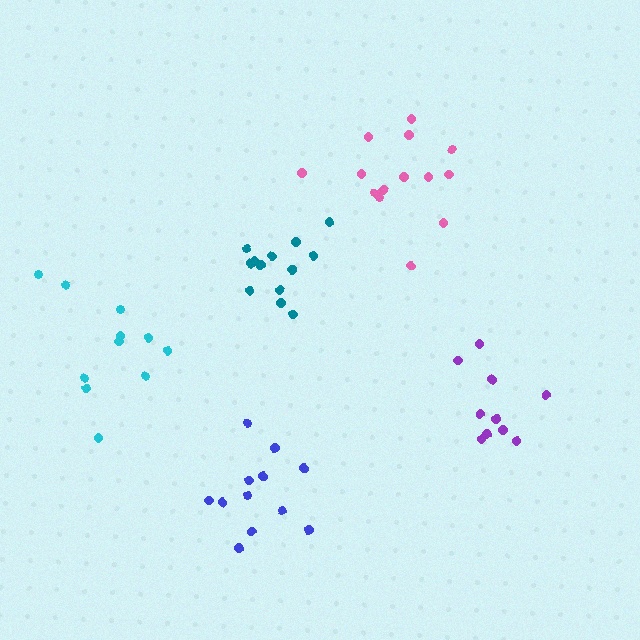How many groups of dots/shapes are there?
There are 5 groups.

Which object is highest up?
The pink cluster is topmost.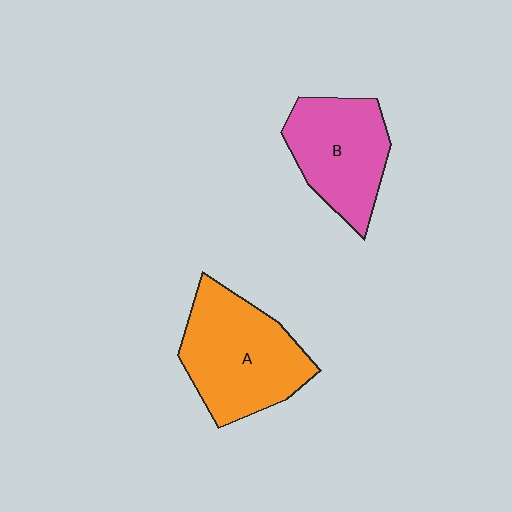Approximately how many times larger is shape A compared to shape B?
Approximately 1.2 times.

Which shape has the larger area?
Shape A (orange).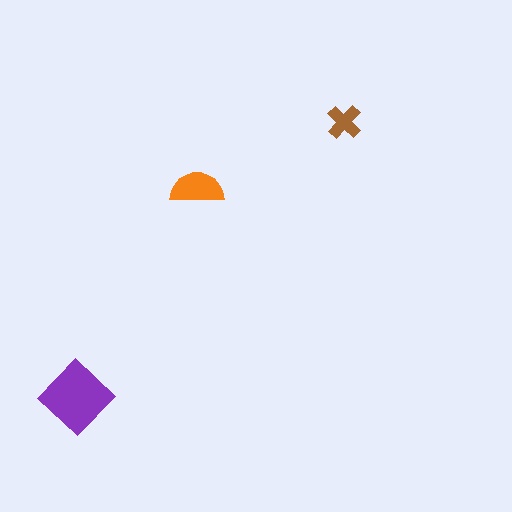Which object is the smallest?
The brown cross.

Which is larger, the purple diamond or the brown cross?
The purple diamond.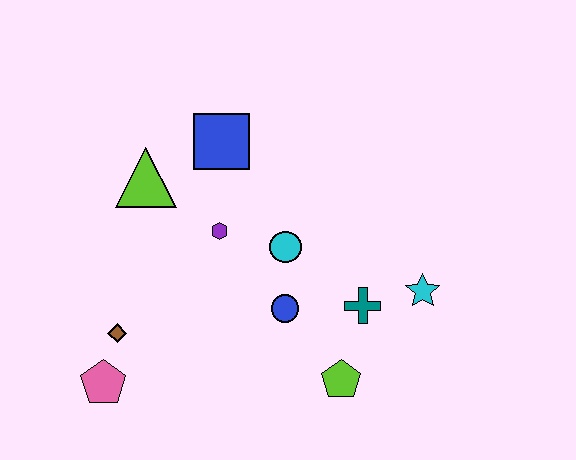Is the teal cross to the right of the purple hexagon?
Yes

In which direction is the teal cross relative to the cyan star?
The teal cross is to the left of the cyan star.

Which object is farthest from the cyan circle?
The pink pentagon is farthest from the cyan circle.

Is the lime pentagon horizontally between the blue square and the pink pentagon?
No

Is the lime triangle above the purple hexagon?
Yes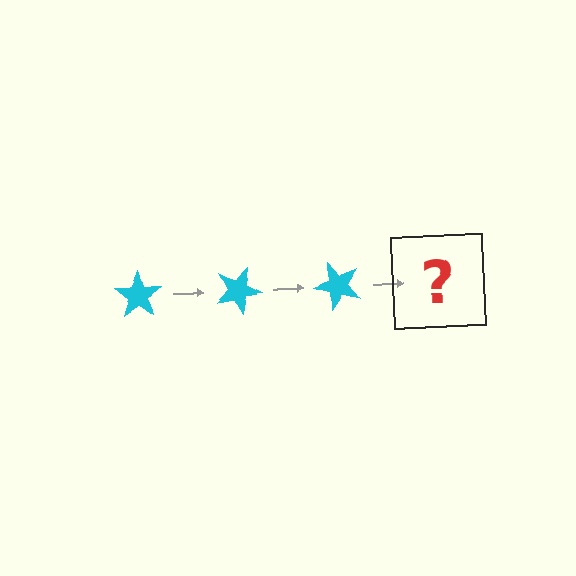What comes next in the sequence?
The next element should be a cyan star rotated 75 degrees.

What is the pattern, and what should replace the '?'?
The pattern is that the star rotates 25 degrees each step. The '?' should be a cyan star rotated 75 degrees.